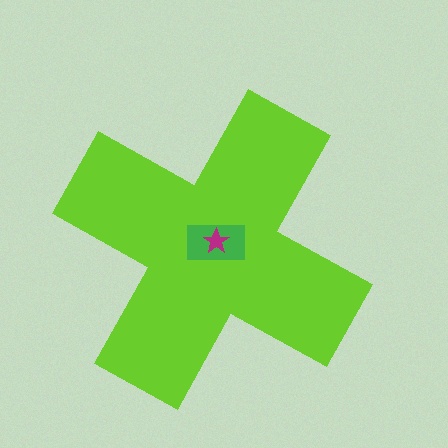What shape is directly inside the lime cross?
The green rectangle.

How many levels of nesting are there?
3.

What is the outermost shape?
The lime cross.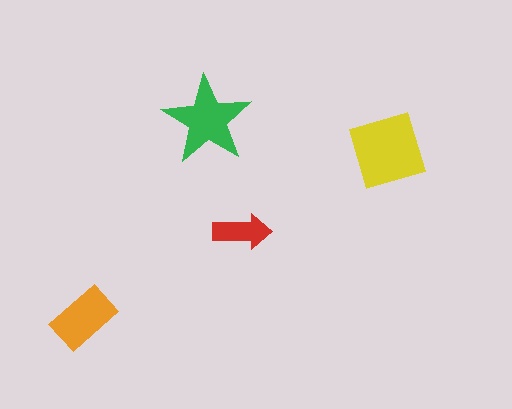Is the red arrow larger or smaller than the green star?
Smaller.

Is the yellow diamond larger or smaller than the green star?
Larger.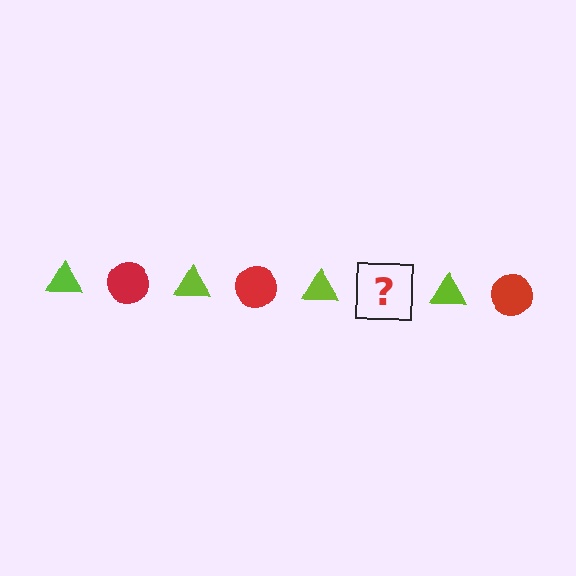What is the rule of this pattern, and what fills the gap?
The rule is that the pattern alternates between lime triangle and red circle. The gap should be filled with a red circle.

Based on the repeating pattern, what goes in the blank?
The blank should be a red circle.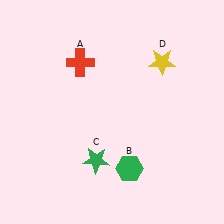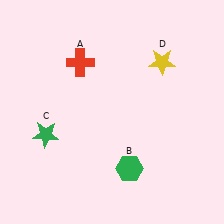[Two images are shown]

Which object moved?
The green star (C) moved left.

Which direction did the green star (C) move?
The green star (C) moved left.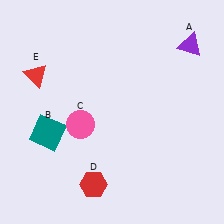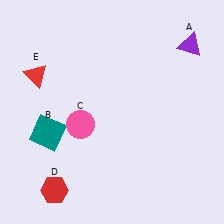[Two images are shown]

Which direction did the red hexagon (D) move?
The red hexagon (D) moved left.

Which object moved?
The red hexagon (D) moved left.